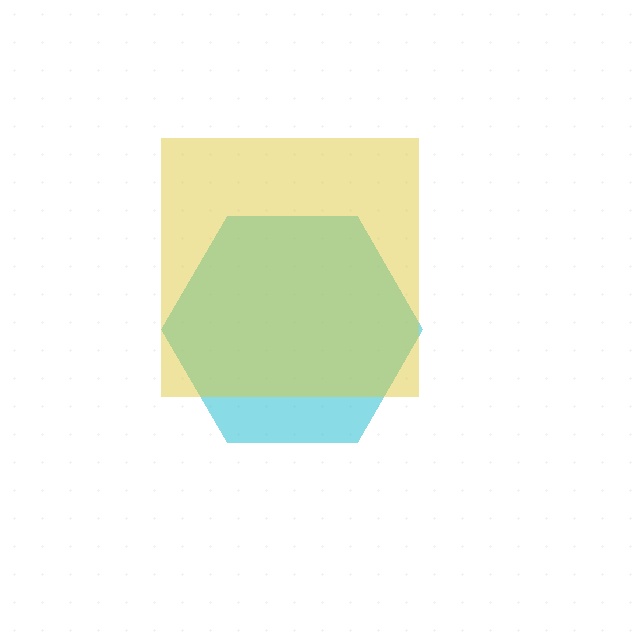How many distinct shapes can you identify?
There are 2 distinct shapes: a cyan hexagon, a yellow square.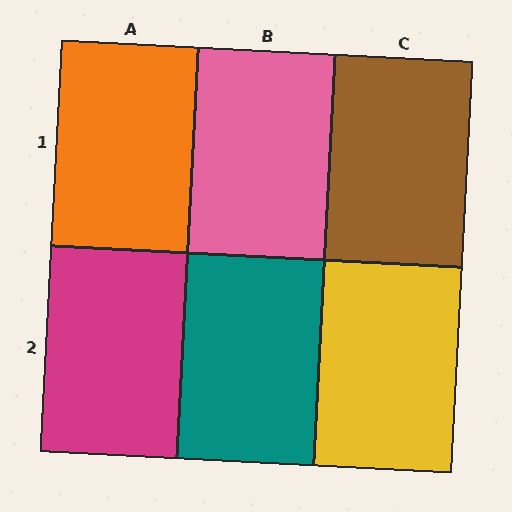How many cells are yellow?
1 cell is yellow.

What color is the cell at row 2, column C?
Yellow.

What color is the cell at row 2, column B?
Teal.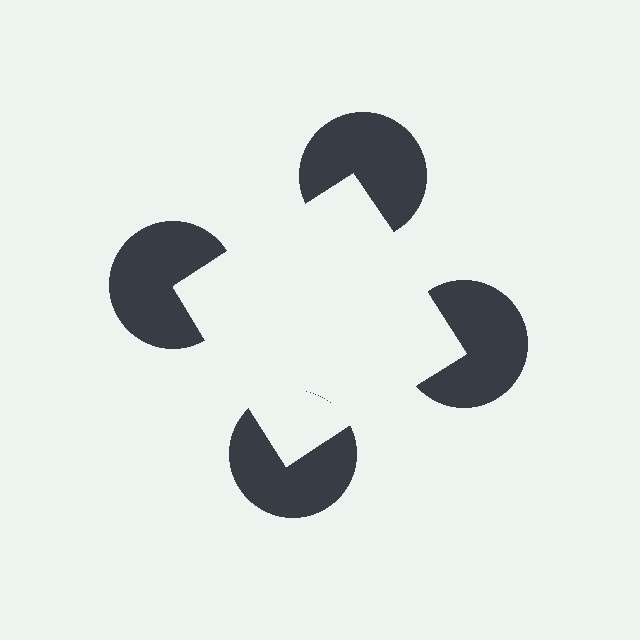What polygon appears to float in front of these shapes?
An illusory square — its edges are inferred from the aligned wedge cuts in the pac-man discs, not physically drawn.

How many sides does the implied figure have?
4 sides.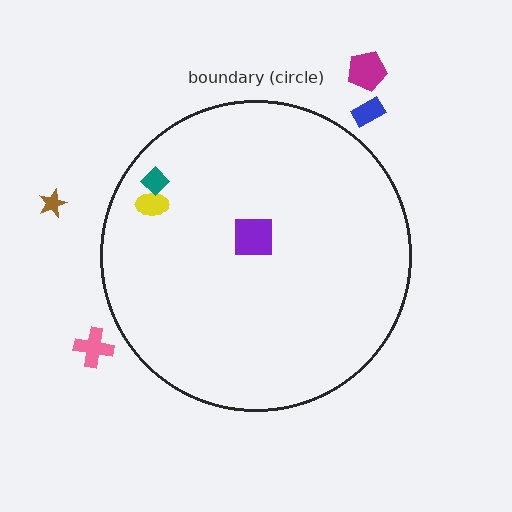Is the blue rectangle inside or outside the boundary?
Outside.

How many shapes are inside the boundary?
3 inside, 4 outside.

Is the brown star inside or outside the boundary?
Outside.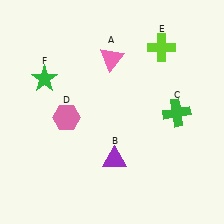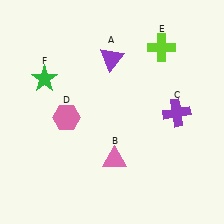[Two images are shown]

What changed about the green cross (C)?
In Image 1, C is green. In Image 2, it changed to purple.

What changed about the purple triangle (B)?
In Image 1, B is purple. In Image 2, it changed to pink.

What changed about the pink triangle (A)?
In Image 1, A is pink. In Image 2, it changed to purple.